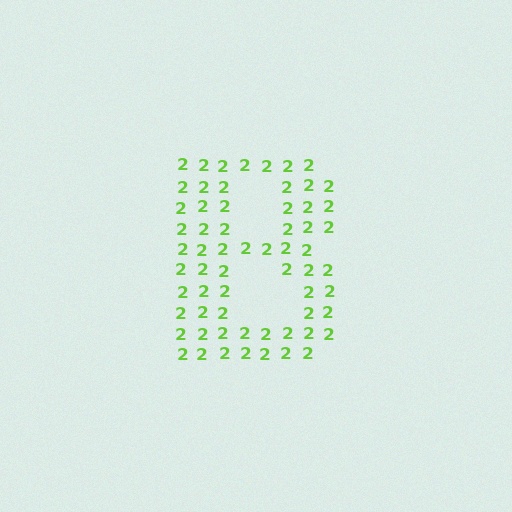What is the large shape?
The large shape is the letter B.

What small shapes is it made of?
It is made of small digit 2's.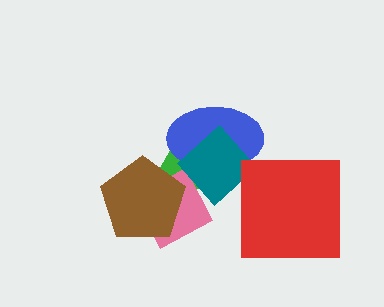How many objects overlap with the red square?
0 objects overlap with the red square.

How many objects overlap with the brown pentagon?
2 objects overlap with the brown pentagon.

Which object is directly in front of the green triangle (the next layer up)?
The pink diamond is directly in front of the green triangle.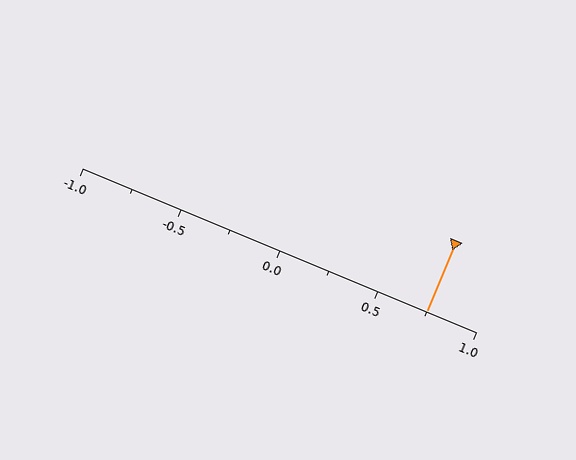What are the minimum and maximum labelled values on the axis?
The axis runs from -1.0 to 1.0.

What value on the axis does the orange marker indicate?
The marker indicates approximately 0.75.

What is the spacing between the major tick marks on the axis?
The major ticks are spaced 0.5 apart.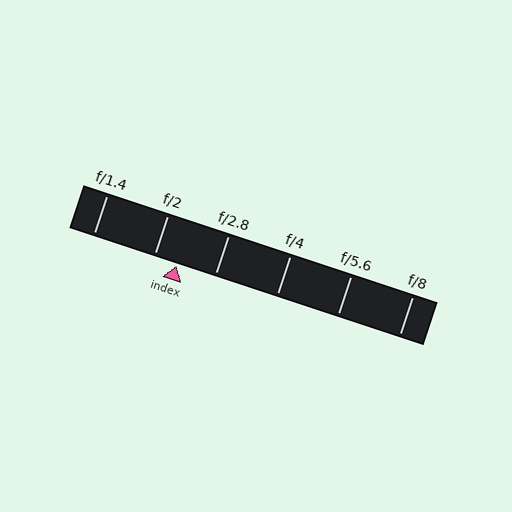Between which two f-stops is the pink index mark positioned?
The index mark is between f/2 and f/2.8.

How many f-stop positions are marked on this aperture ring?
There are 6 f-stop positions marked.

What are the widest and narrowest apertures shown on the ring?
The widest aperture shown is f/1.4 and the narrowest is f/8.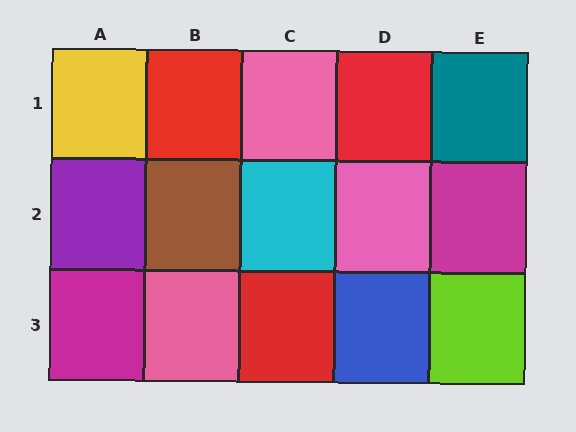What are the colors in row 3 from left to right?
Magenta, pink, red, blue, lime.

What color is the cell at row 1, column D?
Red.